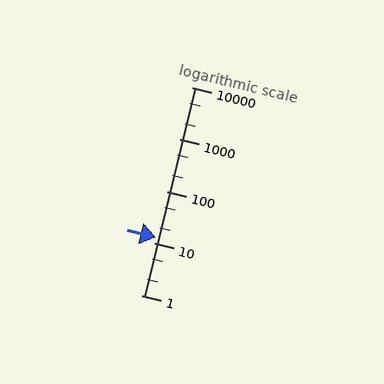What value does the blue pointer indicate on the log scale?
The pointer indicates approximately 13.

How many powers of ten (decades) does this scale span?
The scale spans 4 decades, from 1 to 10000.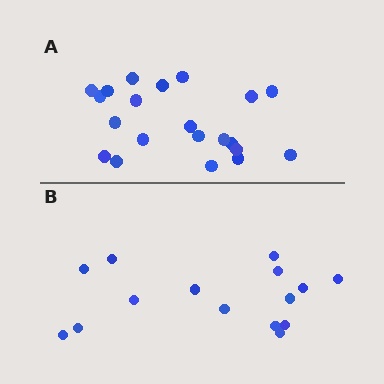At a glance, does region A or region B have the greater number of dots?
Region A (the top region) has more dots.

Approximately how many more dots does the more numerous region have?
Region A has about 6 more dots than region B.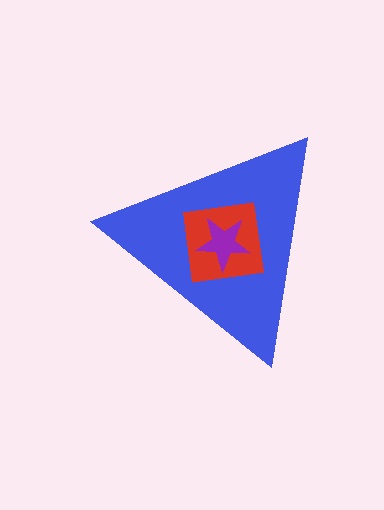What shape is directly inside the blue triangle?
The red square.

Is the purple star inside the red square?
Yes.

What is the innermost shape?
The purple star.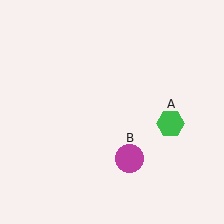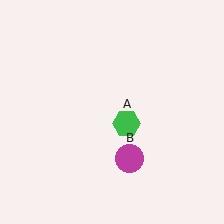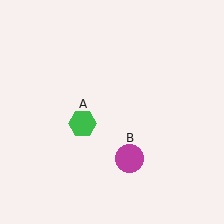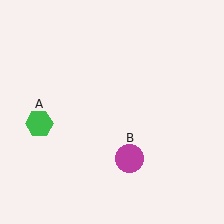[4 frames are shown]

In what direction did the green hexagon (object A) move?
The green hexagon (object A) moved left.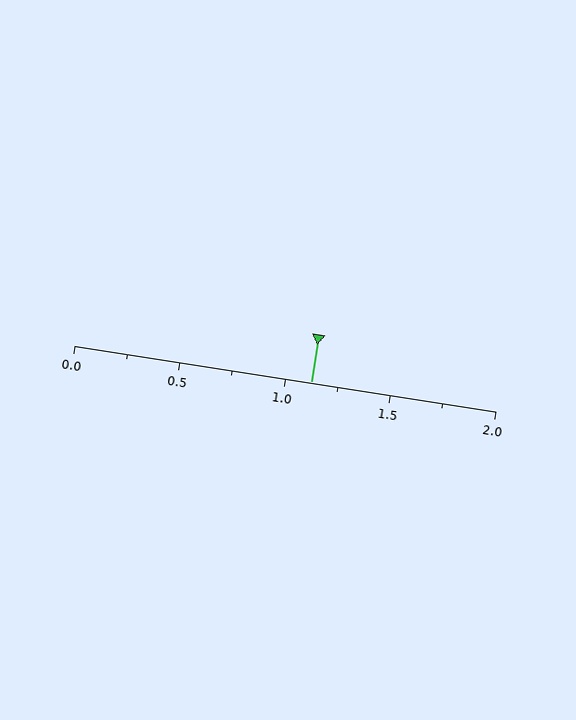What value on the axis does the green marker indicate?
The marker indicates approximately 1.12.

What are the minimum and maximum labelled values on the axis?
The axis runs from 0.0 to 2.0.